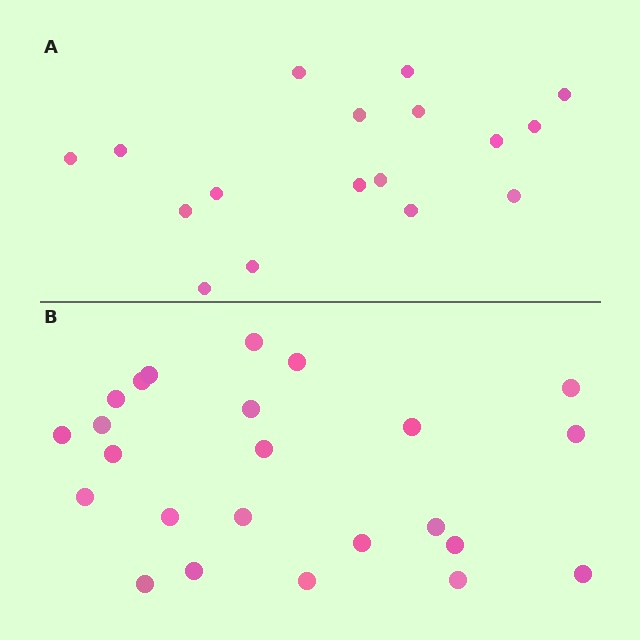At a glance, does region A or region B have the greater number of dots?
Region B (the bottom region) has more dots.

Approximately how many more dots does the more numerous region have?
Region B has roughly 8 or so more dots than region A.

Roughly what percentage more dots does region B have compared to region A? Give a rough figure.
About 40% more.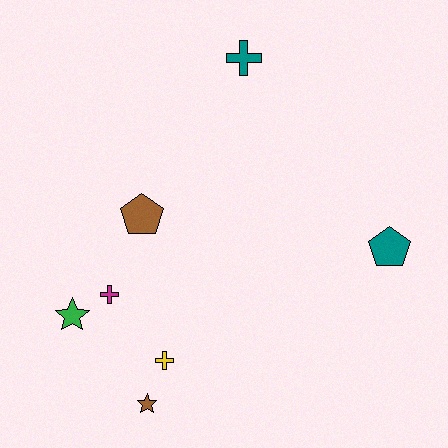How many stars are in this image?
There are 2 stars.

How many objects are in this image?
There are 7 objects.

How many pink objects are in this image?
There are no pink objects.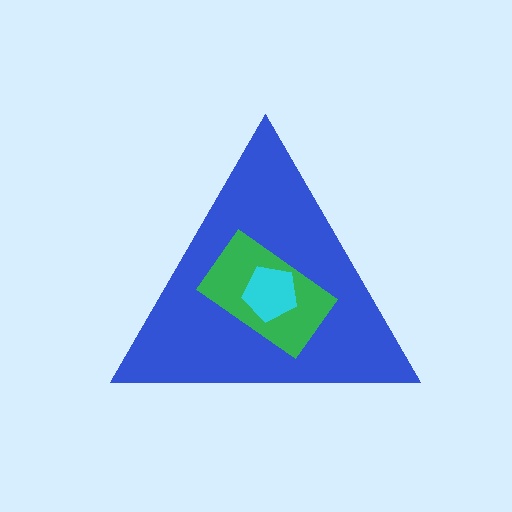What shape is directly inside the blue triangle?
The green rectangle.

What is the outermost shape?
The blue triangle.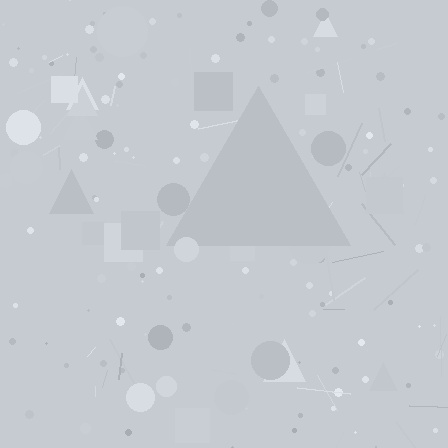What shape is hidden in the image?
A triangle is hidden in the image.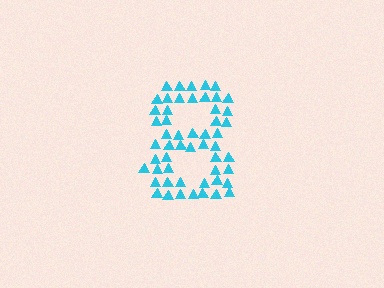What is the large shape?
The large shape is the digit 8.